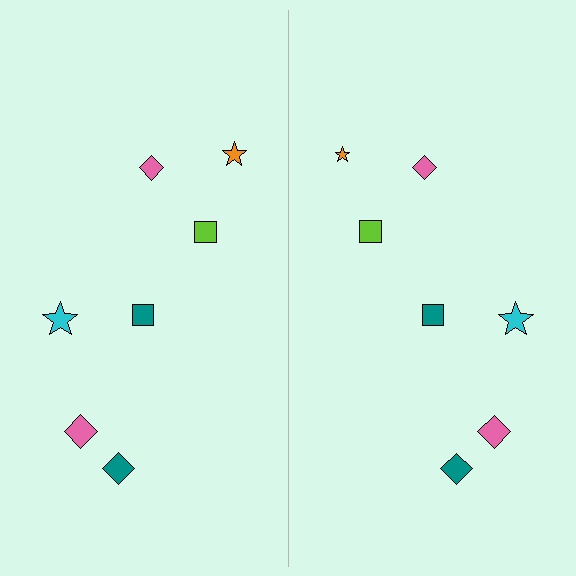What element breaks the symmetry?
The orange star on the right side has a different size than its mirror counterpart.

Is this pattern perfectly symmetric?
No, the pattern is not perfectly symmetric. The orange star on the right side has a different size than its mirror counterpart.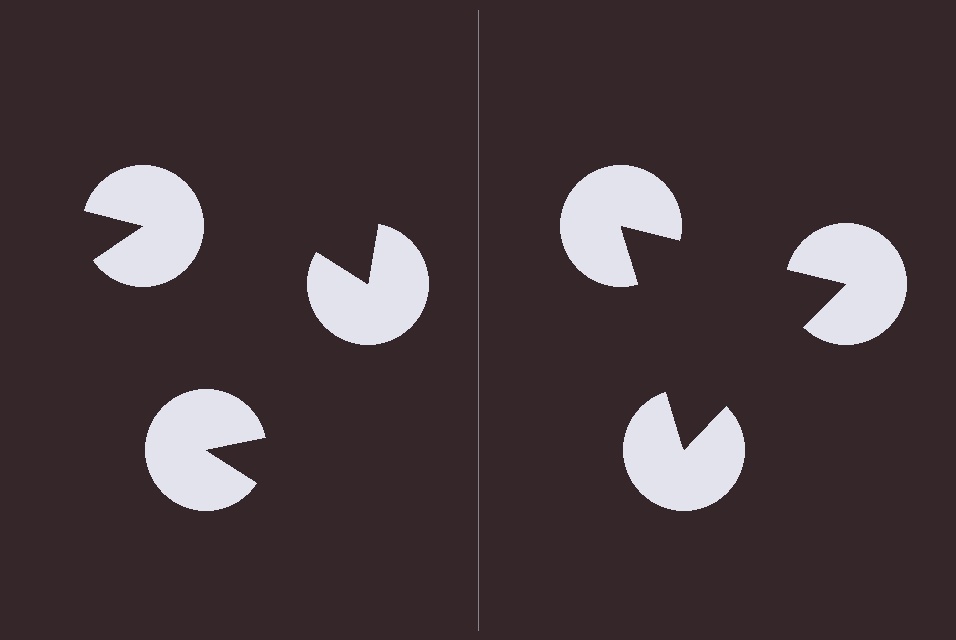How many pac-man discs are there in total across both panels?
6 — 3 on each side.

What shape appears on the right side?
An illusory triangle.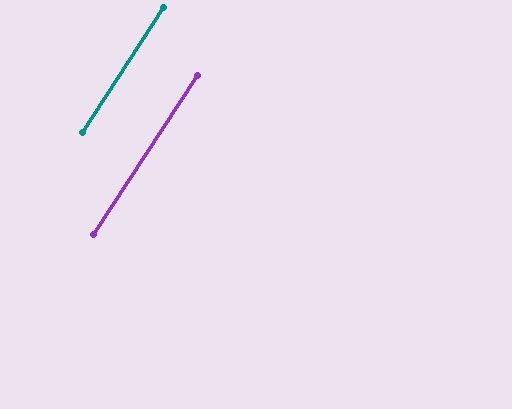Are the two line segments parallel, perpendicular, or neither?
Parallel — their directions differ by only 0.2°.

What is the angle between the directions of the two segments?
Approximately 0 degrees.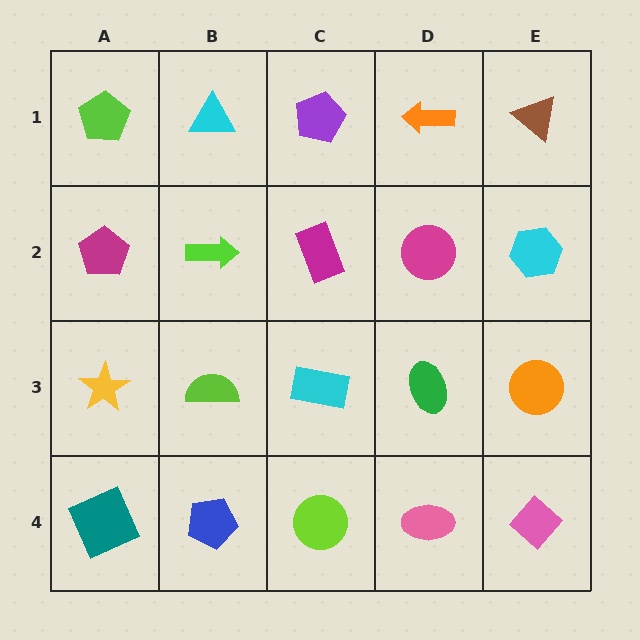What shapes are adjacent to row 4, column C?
A cyan rectangle (row 3, column C), a blue pentagon (row 4, column B), a pink ellipse (row 4, column D).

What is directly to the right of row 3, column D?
An orange circle.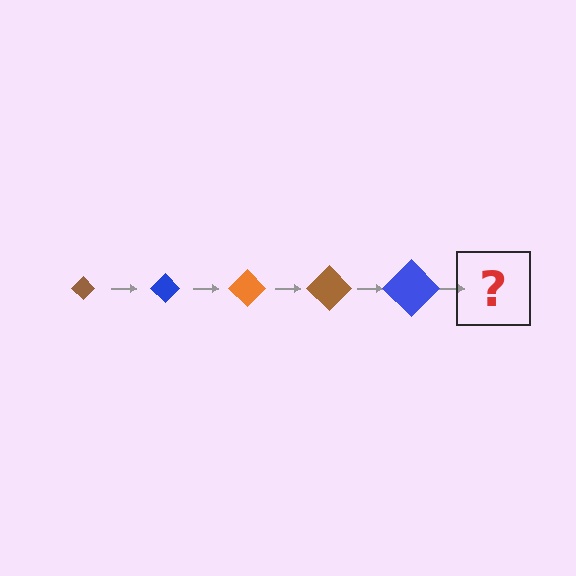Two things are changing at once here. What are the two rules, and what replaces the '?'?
The two rules are that the diamond grows larger each step and the color cycles through brown, blue, and orange. The '?' should be an orange diamond, larger than the previous one.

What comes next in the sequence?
The next element should be an orange diamond, larger than the previous one.